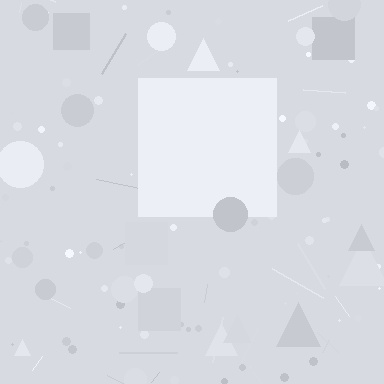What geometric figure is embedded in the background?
A square is embedded in the background.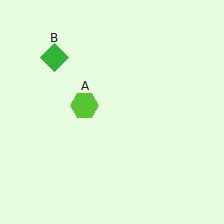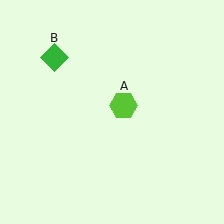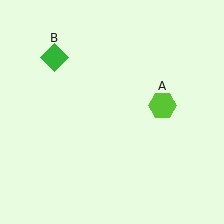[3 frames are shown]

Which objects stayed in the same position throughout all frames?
Green diamond (object B) remained stationary.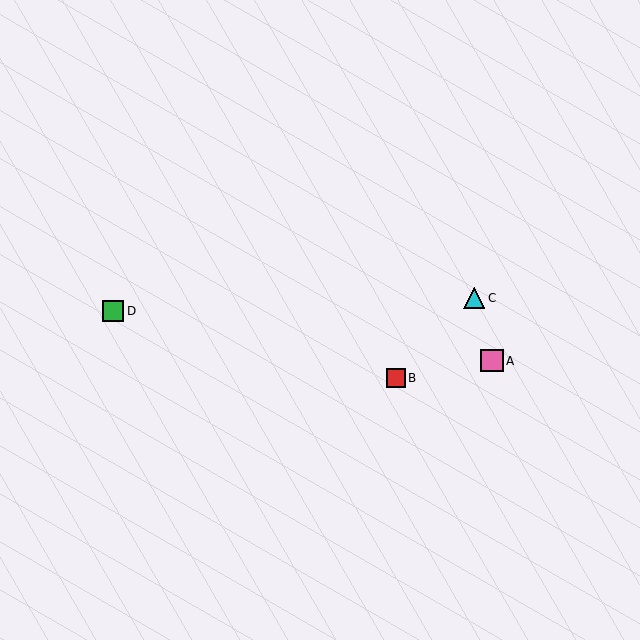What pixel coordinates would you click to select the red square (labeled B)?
Click at (396, 378) to select the red square B.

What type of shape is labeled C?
Shape C is a cyan triangle.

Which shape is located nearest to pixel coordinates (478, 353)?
The pink square (labeled A) at (492, 361) is nearest to that location.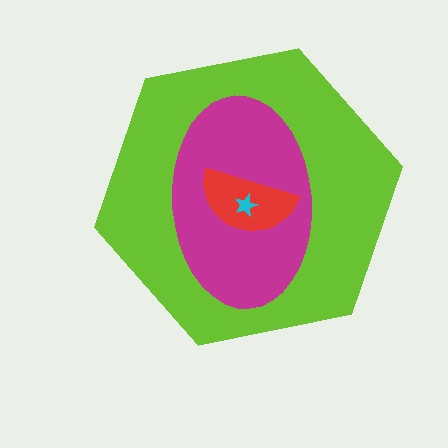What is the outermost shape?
The lime hexagon.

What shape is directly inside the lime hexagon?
The magenta ellipse.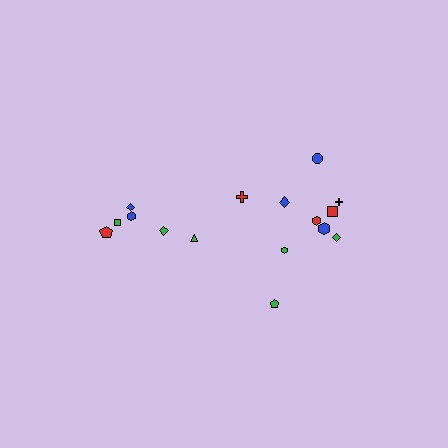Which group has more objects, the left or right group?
The right group.